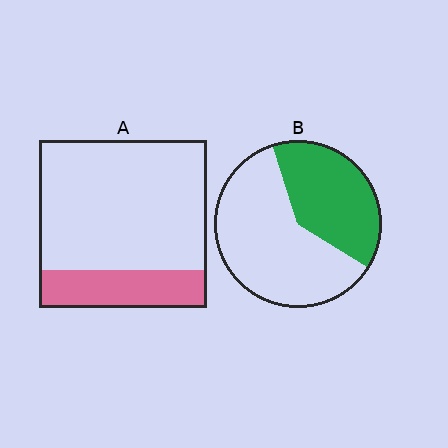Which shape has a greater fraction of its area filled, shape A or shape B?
Shape B.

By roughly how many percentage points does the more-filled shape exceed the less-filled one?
By roughly 15 percentage points (B over A).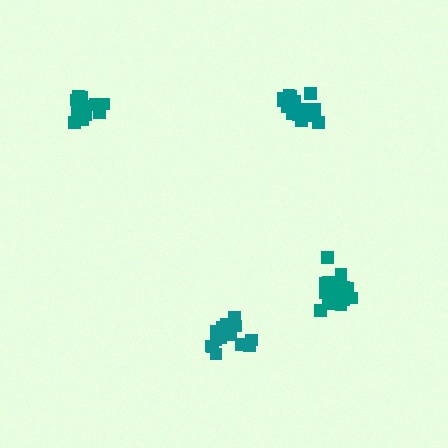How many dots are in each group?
Group 1: 14 dots, Group 2: 20 dots, Group 3: 17 dots, Group 4: 16 dots (67 total).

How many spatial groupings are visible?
There are 4 spatial groupings.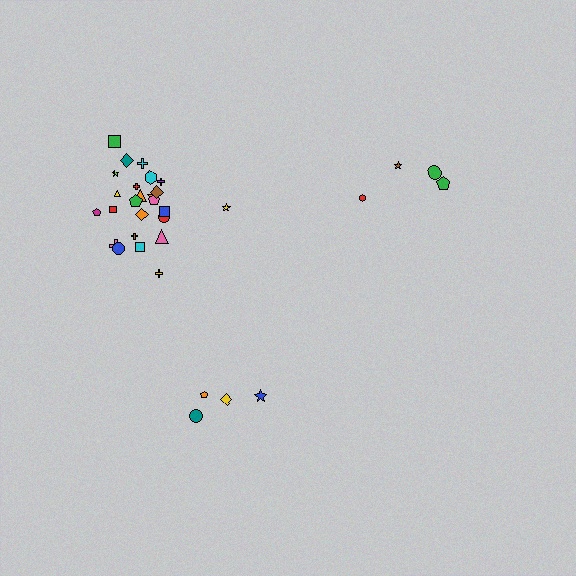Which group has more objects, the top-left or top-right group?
The top-left group.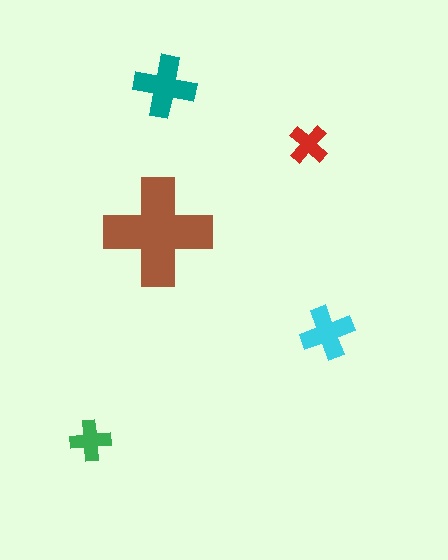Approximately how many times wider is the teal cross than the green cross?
About 1.5 times wider.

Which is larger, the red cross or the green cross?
The green one.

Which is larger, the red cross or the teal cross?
The teal one.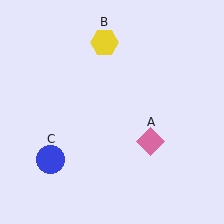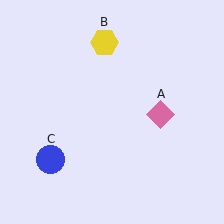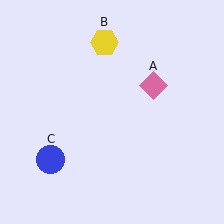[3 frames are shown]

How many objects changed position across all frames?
1 object changed position: pink diamond (object A).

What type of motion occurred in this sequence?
The pink diamond (object A) rotated counterclockwise around the center of the scene.